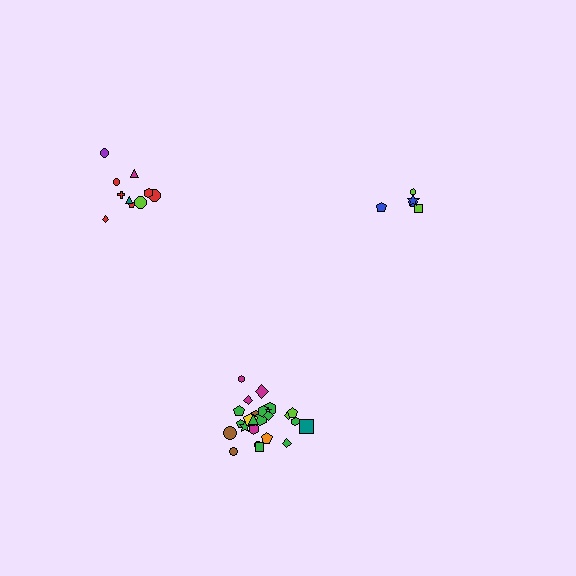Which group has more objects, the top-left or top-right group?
The top-left group.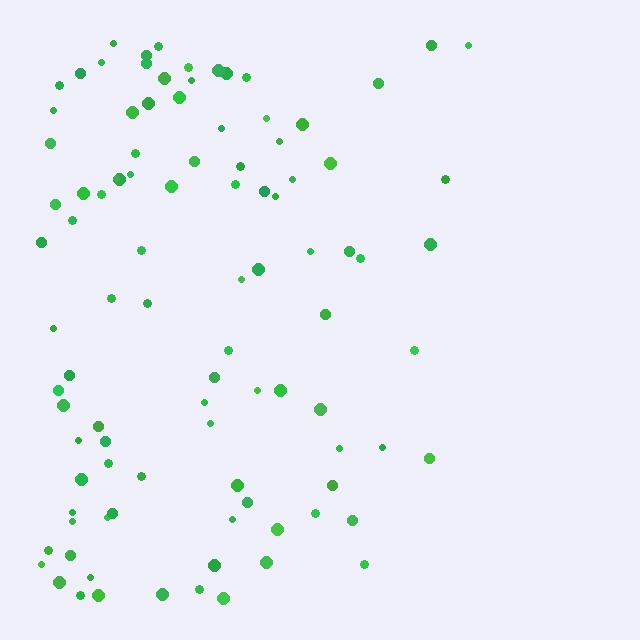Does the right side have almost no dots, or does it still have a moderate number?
Still a moderate number, just noticeably fewer than the left.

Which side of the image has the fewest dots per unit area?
The right.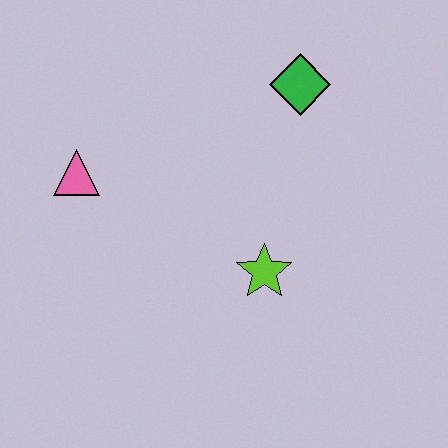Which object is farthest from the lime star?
The pink triangle is farthest from the lime star.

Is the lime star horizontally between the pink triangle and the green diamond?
Yes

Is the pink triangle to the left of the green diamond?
Yes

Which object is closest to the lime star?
The green diamond is closest to the lime star.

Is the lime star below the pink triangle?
Yes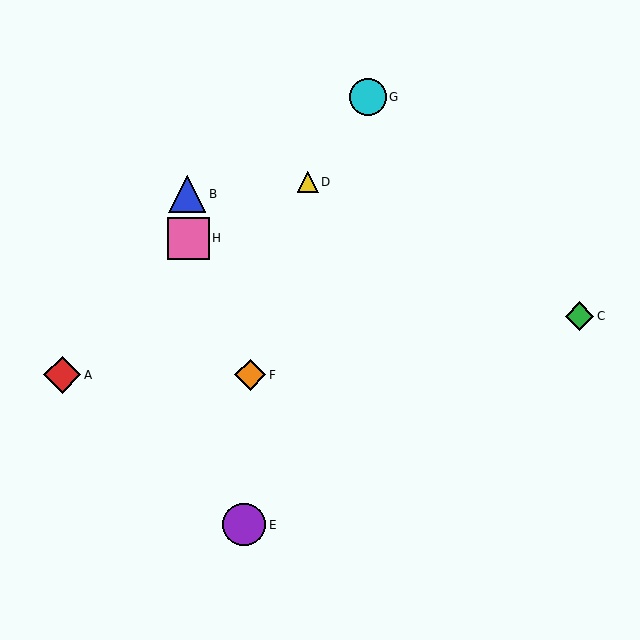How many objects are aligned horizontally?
2 objects (A, F) are aligned horizontally.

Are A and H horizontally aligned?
No, A is at y≈375 and H is at y≈238.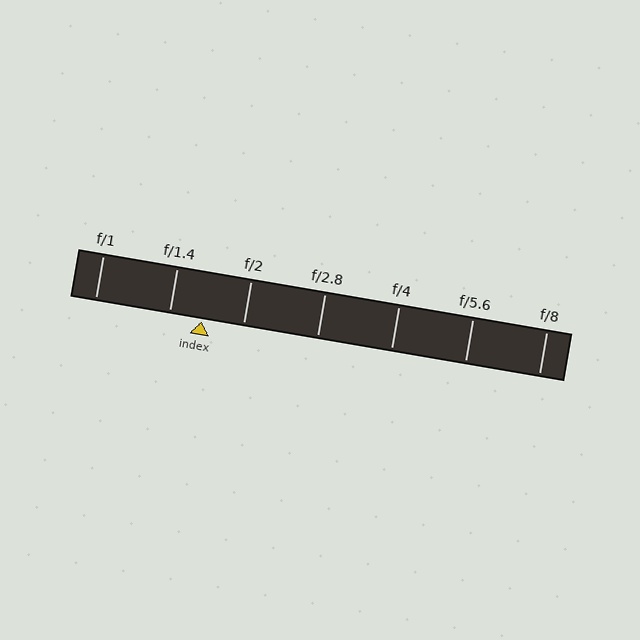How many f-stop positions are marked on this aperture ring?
There are 7 f-stop positions marked.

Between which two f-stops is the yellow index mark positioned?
The index mark is between f/1.4 and f/2.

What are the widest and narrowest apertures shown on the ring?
The widest aperture shown is f/1 and the narrowest is f/8.